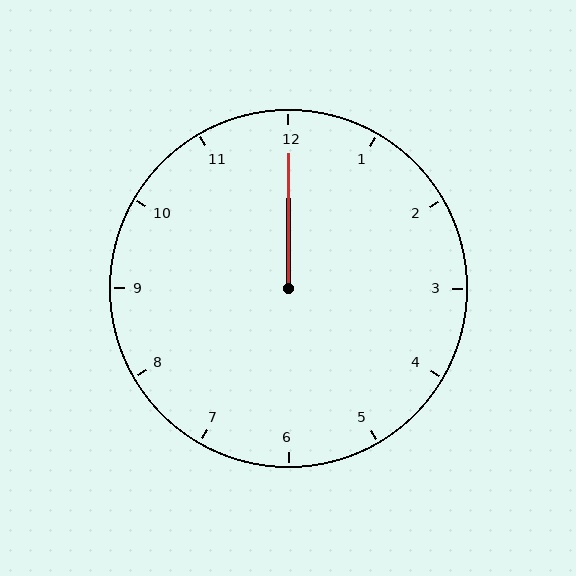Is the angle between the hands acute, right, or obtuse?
It is acute.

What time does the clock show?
12:00.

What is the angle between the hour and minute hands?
Approximately 0 degrees.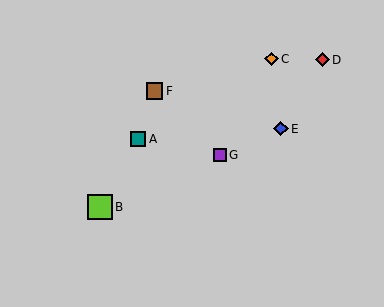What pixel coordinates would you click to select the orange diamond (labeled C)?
Click at (271, 59) to select the orange diamond C.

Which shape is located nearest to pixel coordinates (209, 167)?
The purple square (labeled G) at (220, 155) is nearest to that location.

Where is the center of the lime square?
The center of the lime square is at (100, 207).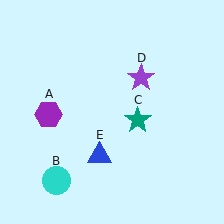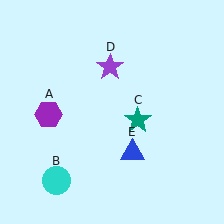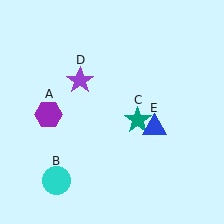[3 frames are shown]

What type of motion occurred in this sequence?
The purple star (object D), blue triangle (object E) rotated counterclockwise around the center of the scene.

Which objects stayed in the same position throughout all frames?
Purple hexagon (object A) and cyan circle (object B) and teal star (object C) remained stationary.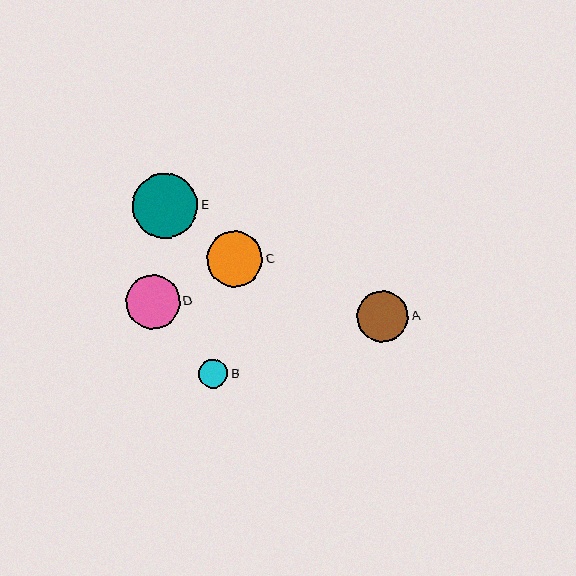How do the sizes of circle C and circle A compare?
Circle C and circle A are approximately the same size.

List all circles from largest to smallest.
From largest to smallest: E, C, D, A, B.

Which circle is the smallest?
Circle B is the smallest with a size of approximately 30 pixels.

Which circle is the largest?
Circle E is the largest with a size of approximately 66 pixels.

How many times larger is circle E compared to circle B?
Circle E is approximately 2.2 times the size of circle B.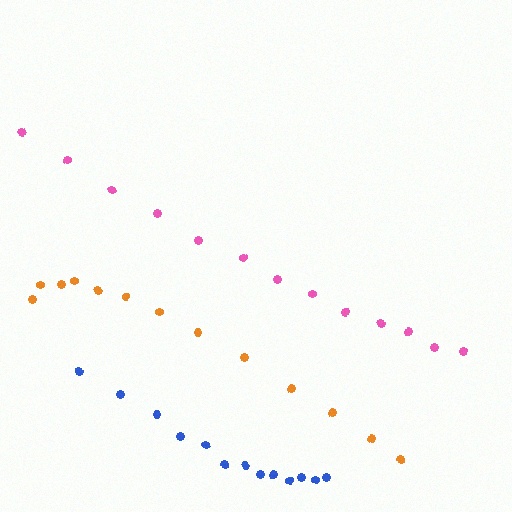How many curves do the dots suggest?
There are 3 distinct paths.